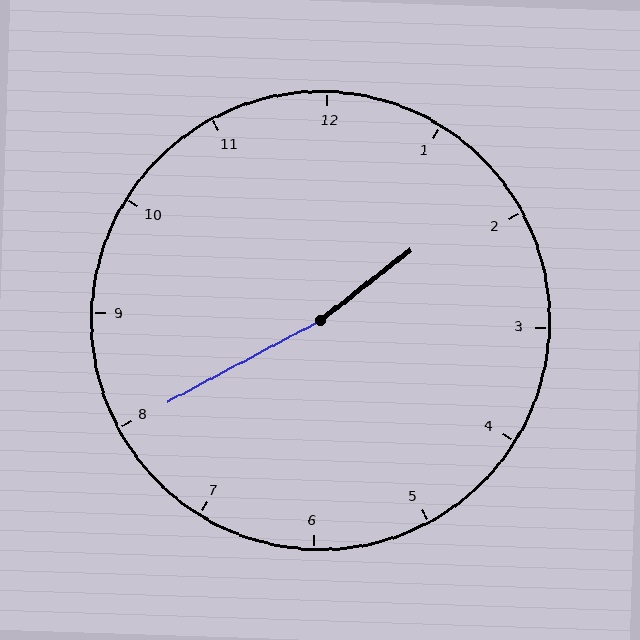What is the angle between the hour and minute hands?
Approximately 170 degrees.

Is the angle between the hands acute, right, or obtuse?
It is obtuse.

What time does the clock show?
1:40.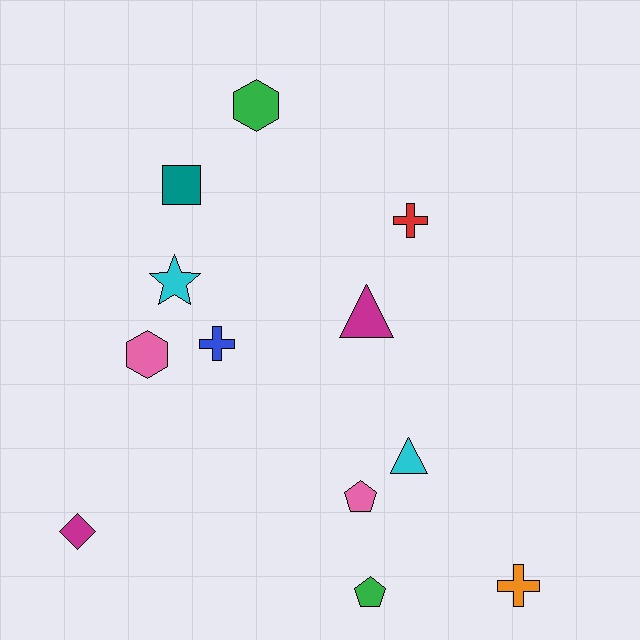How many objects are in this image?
There are 12 objects.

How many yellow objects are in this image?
There are no yellow objects.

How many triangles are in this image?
There are 2 triangles.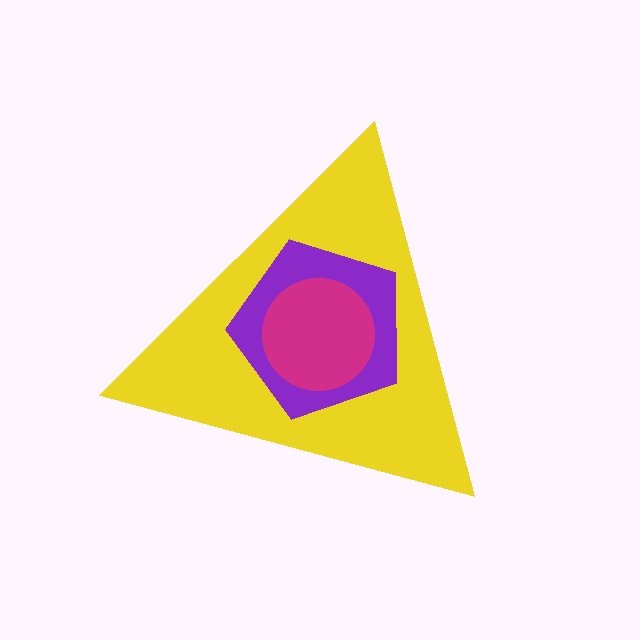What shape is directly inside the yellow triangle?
The purple pentagon.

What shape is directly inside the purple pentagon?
The magenta circle.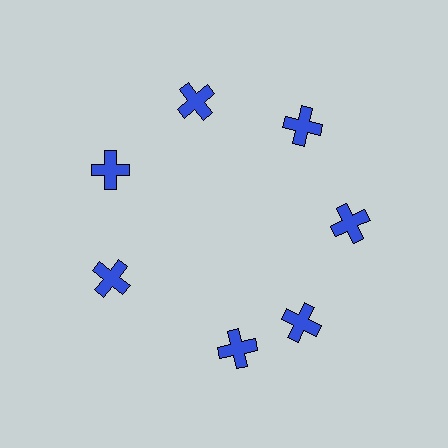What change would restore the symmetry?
The symmetry would be restored by rotating it back into even spacing with its neighbors so that all 7 crosses sit at equal angles and equal distance from the center.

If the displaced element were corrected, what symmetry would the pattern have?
It would have 7-fold rotational symmetry — the pattern would map onto itself every 51 degrees.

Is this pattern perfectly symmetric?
No. The 7 blue crosses are arranged in a ring, but one element near the 6 o'clock position is rotated out of alignment along the ring, breaking the 7-fold rotational symmetry.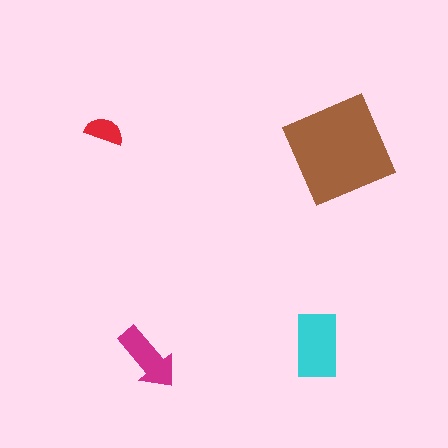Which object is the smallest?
The red semicircle.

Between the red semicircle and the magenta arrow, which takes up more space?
The magenta arrow.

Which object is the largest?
The brown square.